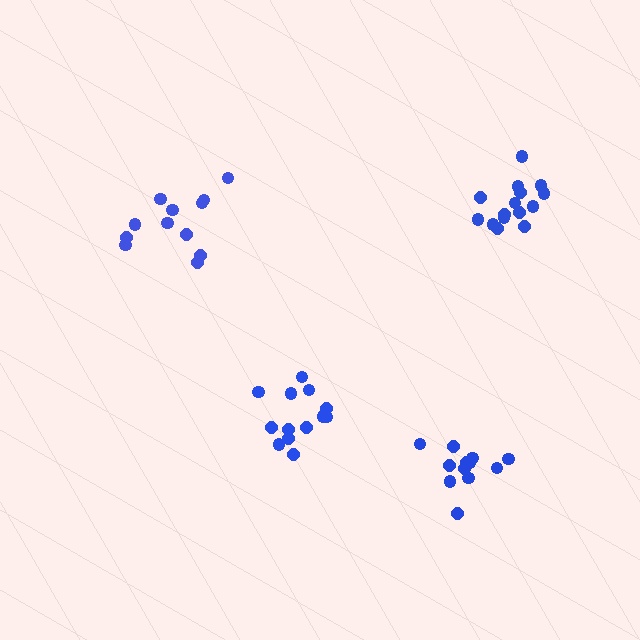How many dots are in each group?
Group 1: 12 dots, Group 2: 15 dots, Group 3: 12 dots, Group 4: 13 dots (52 total).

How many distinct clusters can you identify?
There are 4 distinct clusters.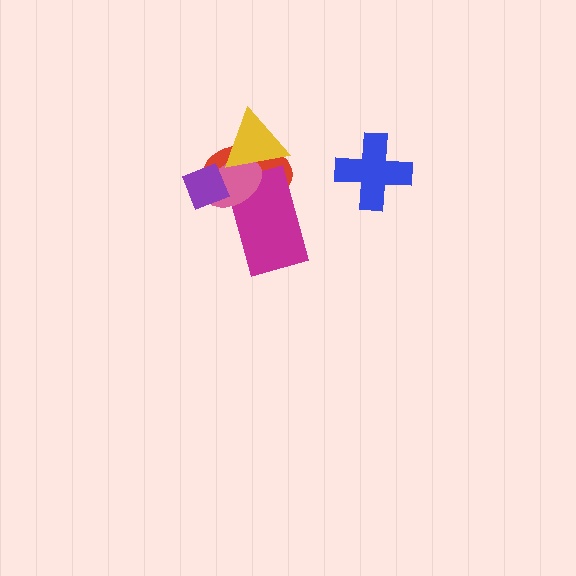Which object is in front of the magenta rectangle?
The pink ellipse is in front of the magenta rectangle.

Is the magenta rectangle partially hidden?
Yes, it is partially covered by another shape.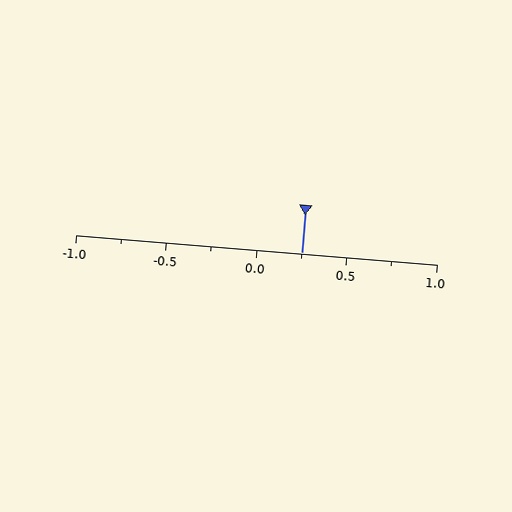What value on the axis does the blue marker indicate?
The marker indicates approximately 0.25.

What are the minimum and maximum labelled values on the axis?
The axis runs from -1.0 to 1.0.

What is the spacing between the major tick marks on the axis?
The major ticks are spaced 0.5 apart.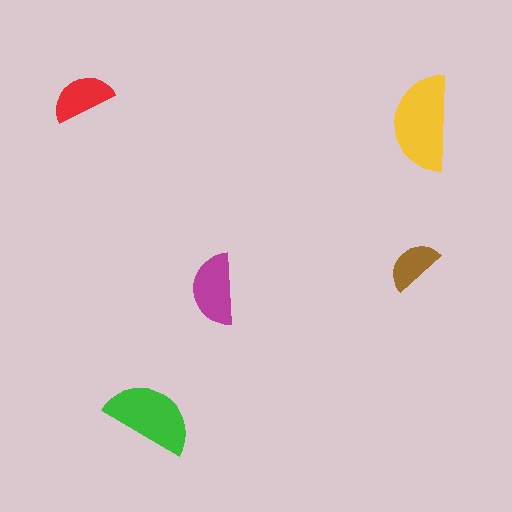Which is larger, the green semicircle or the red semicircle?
The green one.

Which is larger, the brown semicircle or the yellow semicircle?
The yellow one.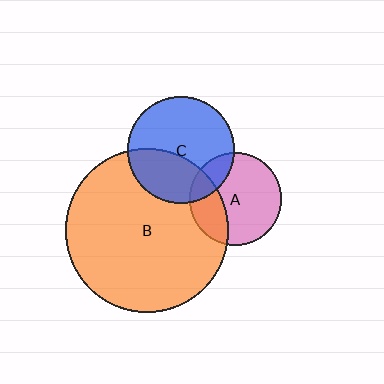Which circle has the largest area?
Circle B (orange).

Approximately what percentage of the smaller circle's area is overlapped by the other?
Approximately 30%.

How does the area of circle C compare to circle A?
Approximately 1.3 times.